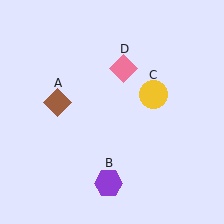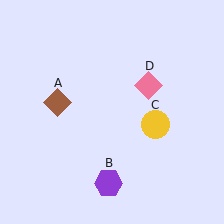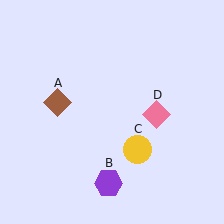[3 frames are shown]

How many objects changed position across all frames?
2 objects changed position: yellow circle (object C), pink diamond (object D).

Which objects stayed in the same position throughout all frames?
Brown diamond (object A) and purple hexagon (object B) remained stationary.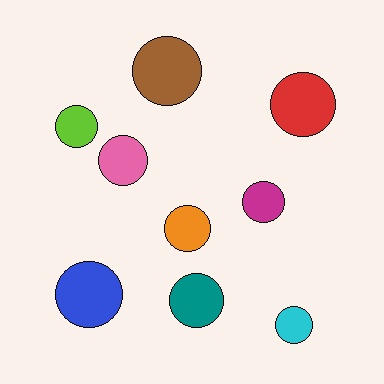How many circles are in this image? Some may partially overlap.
There are 9 circles.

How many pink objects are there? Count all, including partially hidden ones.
There is 1 pink object.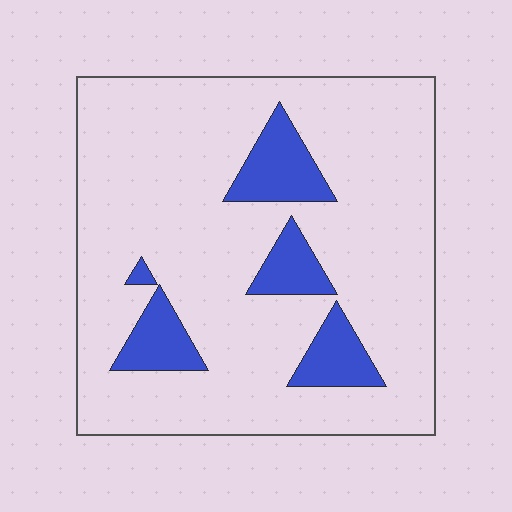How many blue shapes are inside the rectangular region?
5.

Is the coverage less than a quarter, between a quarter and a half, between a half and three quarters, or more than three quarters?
Less than a quarter.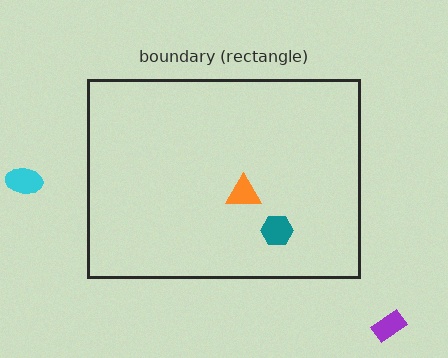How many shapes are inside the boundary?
2 inside, 2 outside.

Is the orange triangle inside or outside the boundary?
Inside.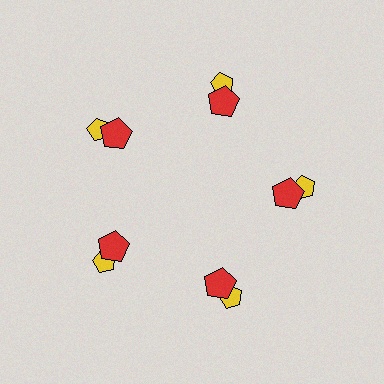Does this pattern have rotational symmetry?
Yes, this pattern has 5-fold rotational symmetry. It looks the same after rotating 72 degrees around the center.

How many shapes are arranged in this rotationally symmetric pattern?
There are 10 shapes, arranged in 5 groups of 2.